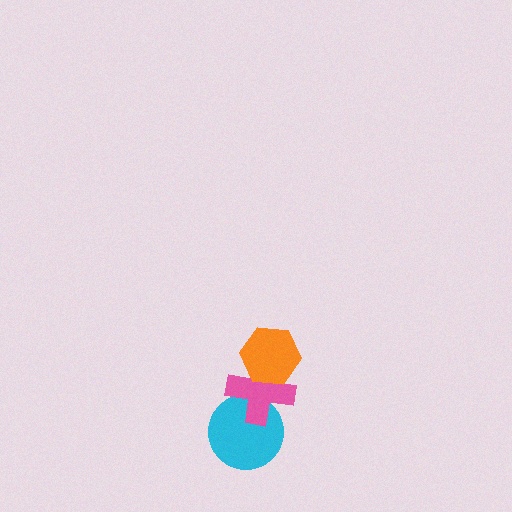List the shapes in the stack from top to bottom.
From top to bottom: the orange hexagon, the pink cross, the cyan circle.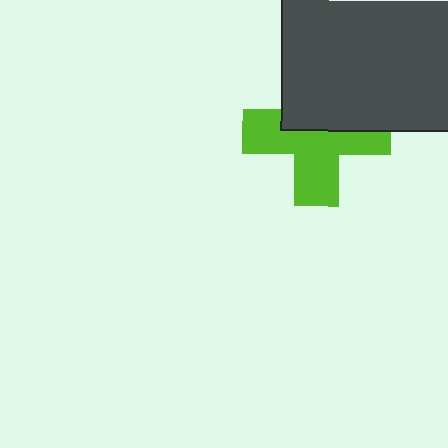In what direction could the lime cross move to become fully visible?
The lime cross could move down. That would shift it out from behind the dark gray square entirely.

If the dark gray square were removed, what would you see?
You would see the complete lime cross.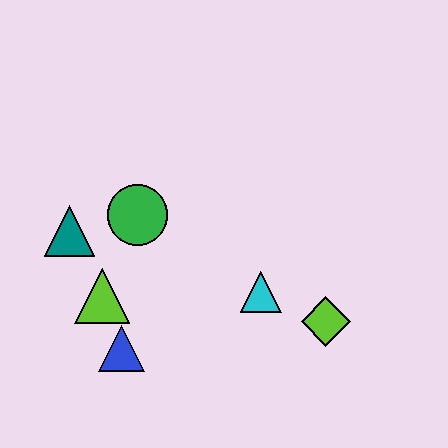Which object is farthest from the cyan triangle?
The teal triangle is farthest from the cyan triangle.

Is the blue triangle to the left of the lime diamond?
Yes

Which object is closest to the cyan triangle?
The lime diamond is closest to the cyan triangle.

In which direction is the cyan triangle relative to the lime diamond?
The cyan triangle is to the left of the lime diamond.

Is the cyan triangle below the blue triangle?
No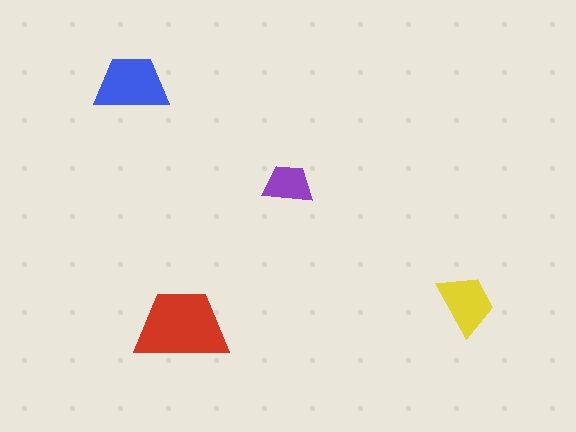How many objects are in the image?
There are 4 objects in the image.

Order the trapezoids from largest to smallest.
the red one, the blue one, the yellow one, the purple one.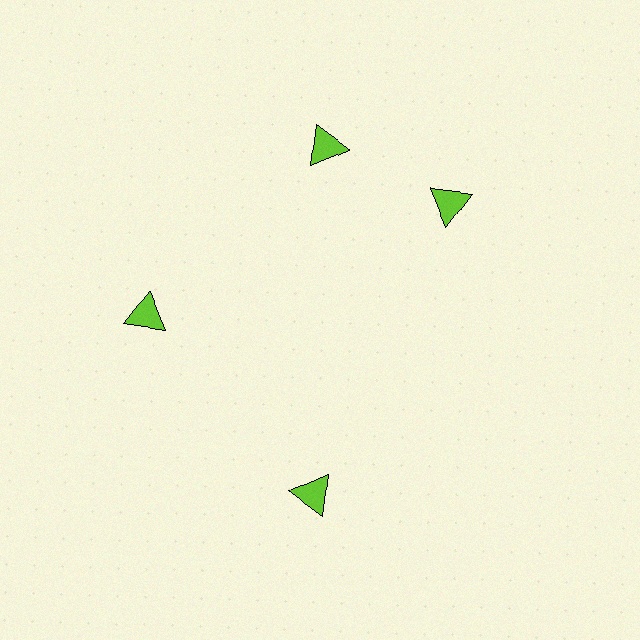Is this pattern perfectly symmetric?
No. The 4 lime triangles are arranged in a ring, but one element near the 3 o'clock position is rotated out of alignment along the ring, breaking the 4-fold rotational symmetry.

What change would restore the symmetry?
The symmetry would be restored by rotating it back into even spacing with its neighbors so that all 4 triangles sit at equal angles and equal distance from the center.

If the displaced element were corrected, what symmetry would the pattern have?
It would have 4-fold rotational symmetry — the pattern would map onto itself every 90 degrees.